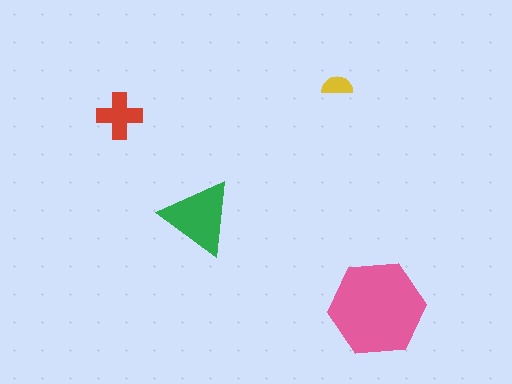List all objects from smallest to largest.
The yellow semicircle, the red cross, the green triangle, the pink hexagon.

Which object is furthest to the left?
The red cross is leftmost.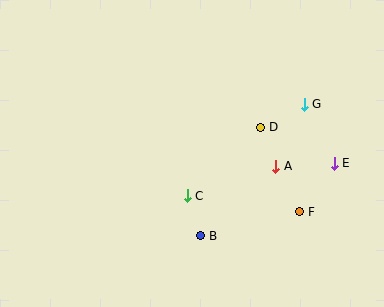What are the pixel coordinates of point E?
Point E is at (334, 163).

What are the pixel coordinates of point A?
Point A is at (276, 166).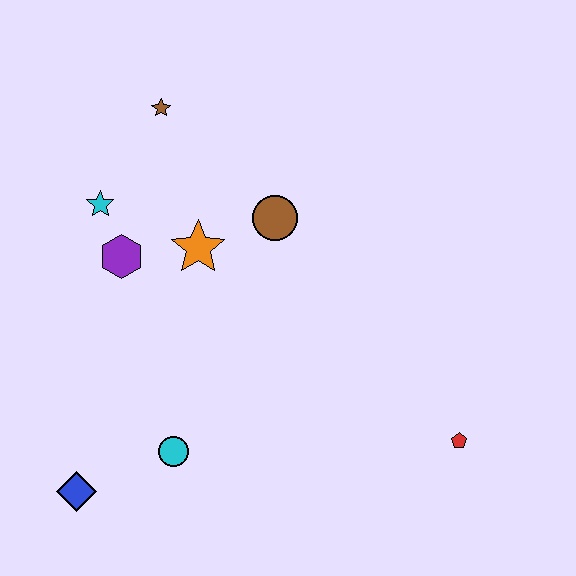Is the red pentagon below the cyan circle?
No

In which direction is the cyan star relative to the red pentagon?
The cyan star is to the left of the red pentagon.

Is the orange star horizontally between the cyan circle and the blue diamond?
No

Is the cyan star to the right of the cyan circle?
No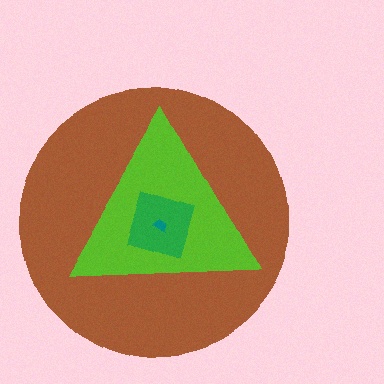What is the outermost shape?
The brown circle.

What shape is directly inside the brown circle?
The lime triangle.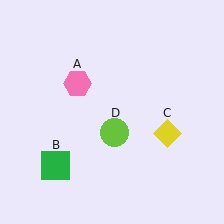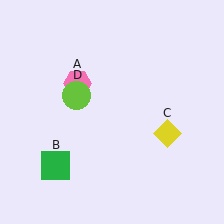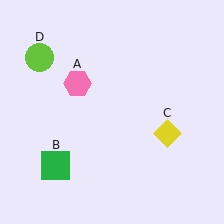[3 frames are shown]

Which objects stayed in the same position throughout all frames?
Pink hexagon (object A) and green square (object B) and yellow diamond (object C) remained stationary.